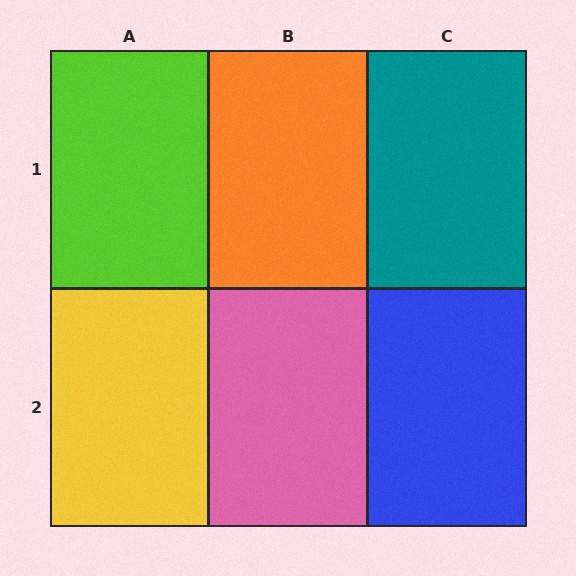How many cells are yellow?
1 cell is yellow.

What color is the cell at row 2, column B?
Pink.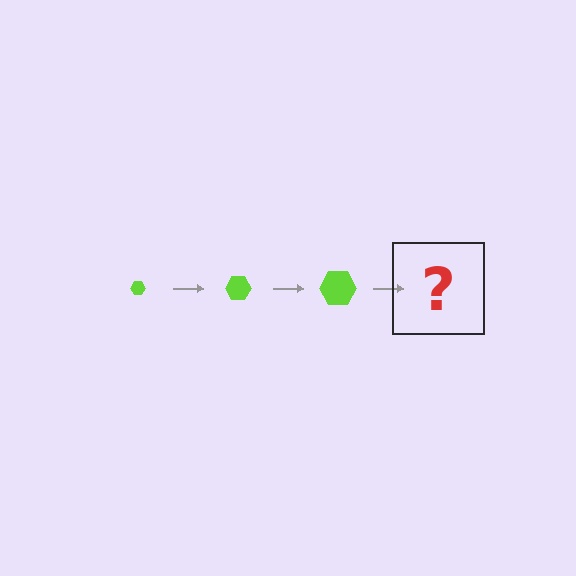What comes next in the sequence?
The next element should be a lime hexagon, larger than the previous one.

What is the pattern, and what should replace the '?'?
The pattern is that the hexagon gets progressively larger each step. The '?' should be a lime hexagon, larger than the previous one.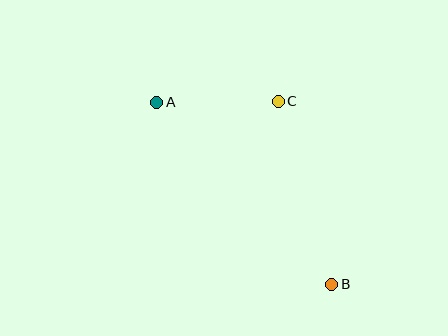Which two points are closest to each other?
Points A and C are closest to each other.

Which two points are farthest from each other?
Points A and B are farthest from each other.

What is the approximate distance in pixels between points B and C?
The distance between B and C is approximately 191 pixels.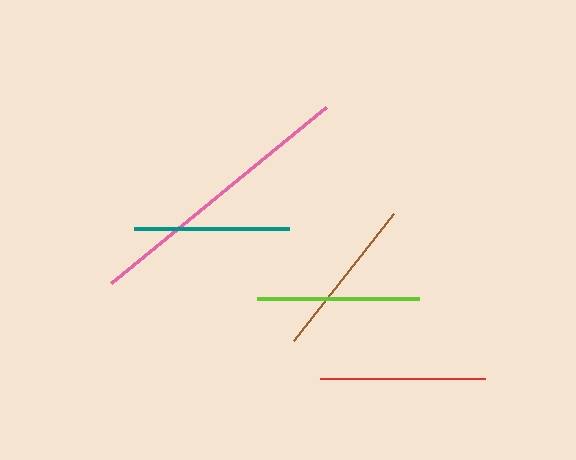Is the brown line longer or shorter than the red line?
The red line is longer than the brown line.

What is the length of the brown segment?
The brown segment is approximately 163 pixels long.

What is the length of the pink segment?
The pink segment is approximately 278 pixels long.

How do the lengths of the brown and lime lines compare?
The brown and lime lines are approximately the same length.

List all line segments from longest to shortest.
From longest to shortest: pink, red, brown, lime, teal.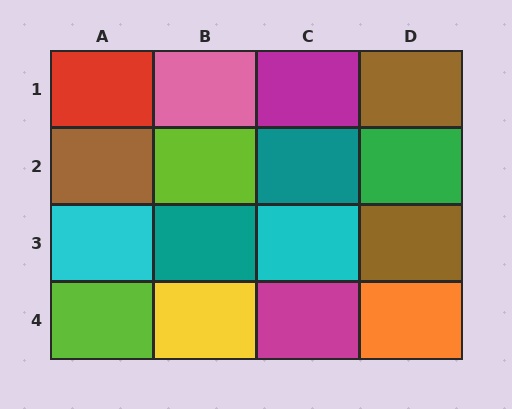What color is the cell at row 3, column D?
Brown.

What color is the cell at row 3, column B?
Teal.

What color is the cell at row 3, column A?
Cyan.